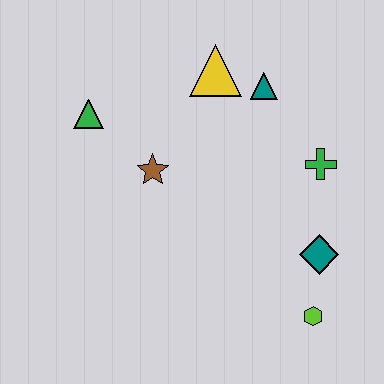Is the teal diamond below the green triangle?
Yes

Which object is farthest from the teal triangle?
The lime hexagon is farthest from the teal triangle.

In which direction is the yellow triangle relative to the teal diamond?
The yellow triangle is above the teal diamond.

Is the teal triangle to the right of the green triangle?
Yes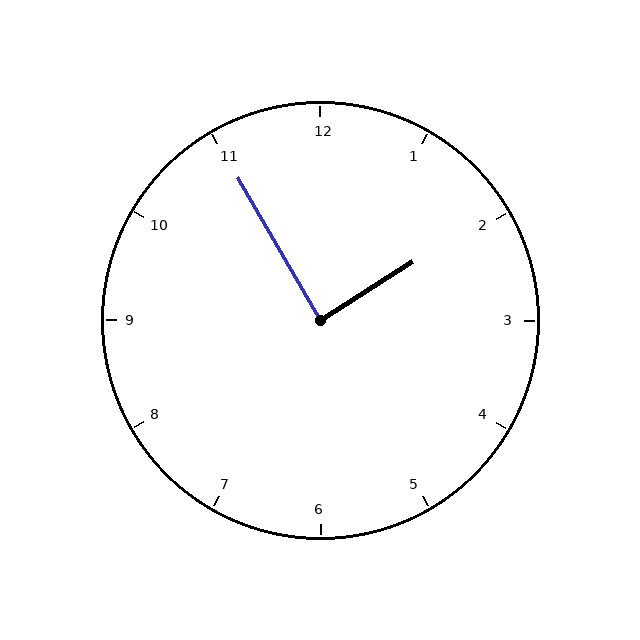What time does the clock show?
1:55.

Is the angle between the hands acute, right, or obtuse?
It is right.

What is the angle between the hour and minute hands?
Approximately 88 degrees.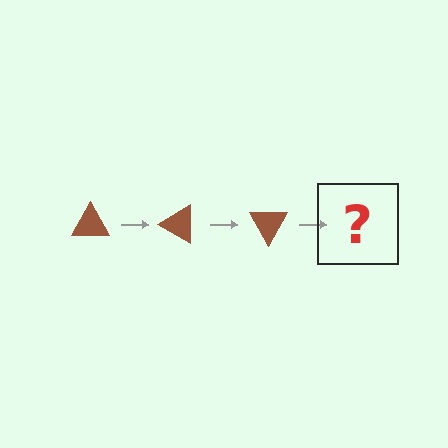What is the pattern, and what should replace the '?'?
The pattern is that the triangle rotates 30 degrees each step. The '?' should be a brown triangle rotated 90 degrees.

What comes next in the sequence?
The next element should be a brown triangle rotated 90 degrees.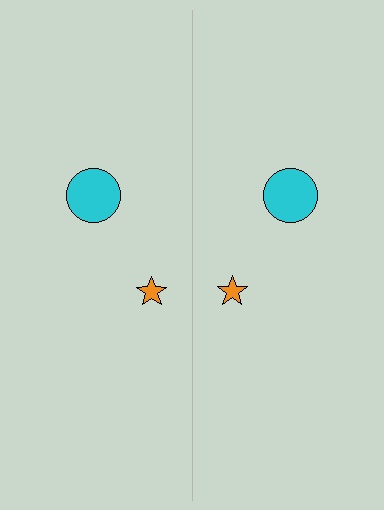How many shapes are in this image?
There are 4 shapes in this image.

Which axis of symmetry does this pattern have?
The pattern has a vertical axis of symmetry running through the center of the image.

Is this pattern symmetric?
Yes, this pattern has bilateral (reflection) symmetry.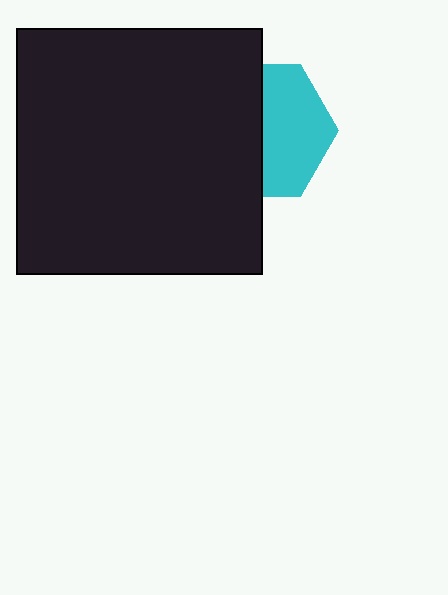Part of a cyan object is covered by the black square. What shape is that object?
It is a hexagon.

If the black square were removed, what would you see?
You would see the complete cyan hexagon.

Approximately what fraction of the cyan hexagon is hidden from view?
Roughly 51% of the cyan hexagon is hidden behind the black square.